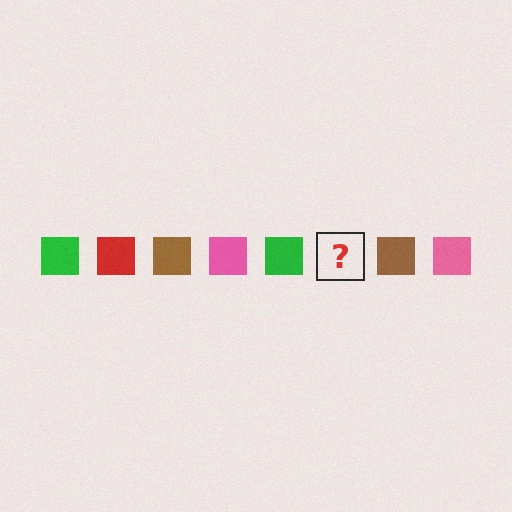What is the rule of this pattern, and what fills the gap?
The rule is that the pattern cycles through green, red, brown, pink squares. The gap should be filled with a red square.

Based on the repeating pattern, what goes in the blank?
The blank should be a red square.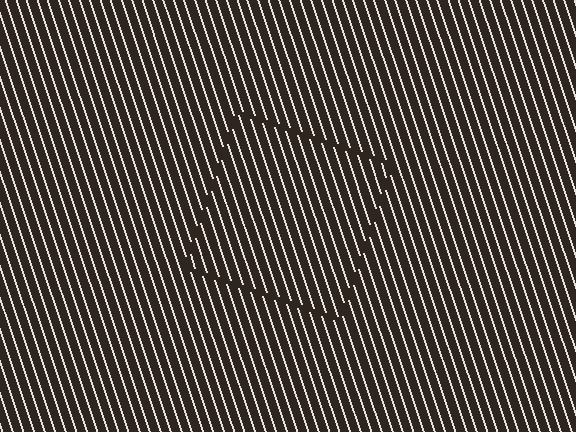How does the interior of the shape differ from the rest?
The interior of the shape contains the same grating, shifted by half a period — the contour is defined by the phase discontinuity where line-ends from the inner and outer gratings abut.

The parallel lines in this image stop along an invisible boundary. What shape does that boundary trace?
An illusory square. The interior of the shape contains the same grating, shifted by half a period — the contour is defined by the phase discontinuity where line-ends from the inner and outer gratings abut.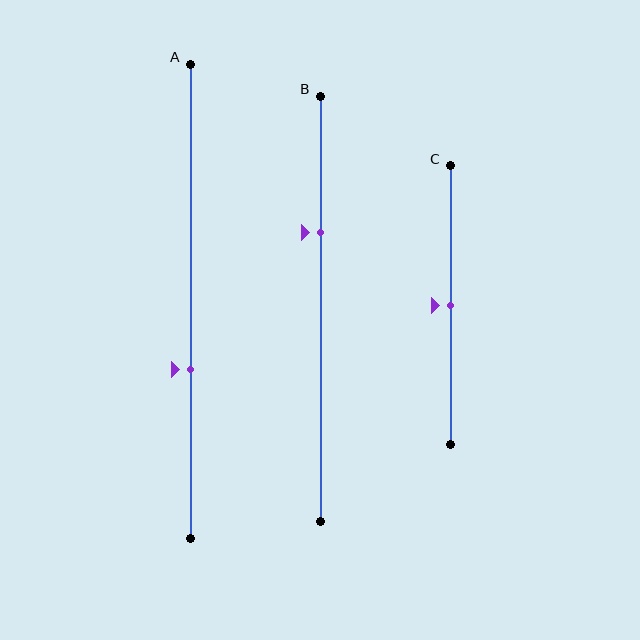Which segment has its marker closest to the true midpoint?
Segment C has its marker closest to the true midpoint.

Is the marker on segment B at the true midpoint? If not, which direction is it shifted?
No, the marker on segment B is shifted upward by about 18% of the segment length.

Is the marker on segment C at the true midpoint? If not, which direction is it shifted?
Yes, the marker on segment C is at the true midpoint.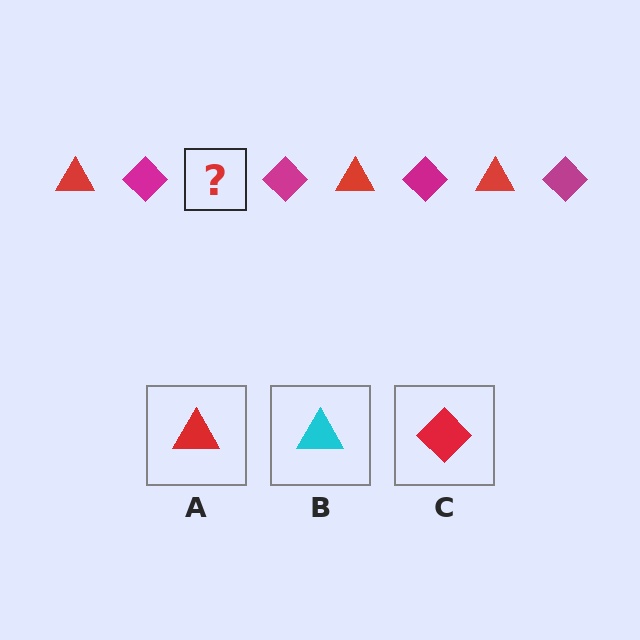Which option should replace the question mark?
Option A.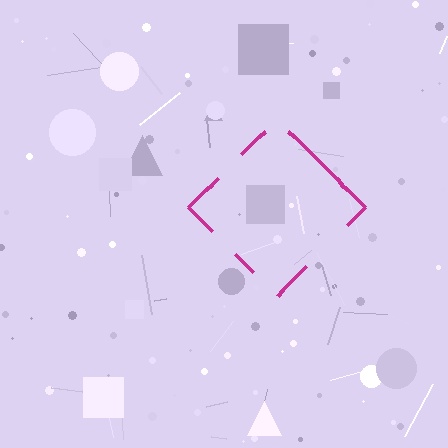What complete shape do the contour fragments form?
The contour fragments form a diamond.